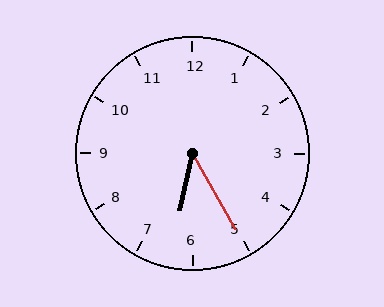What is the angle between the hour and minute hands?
Approximately 42 degrees.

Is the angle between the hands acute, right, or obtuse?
It is acute.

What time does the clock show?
6:25.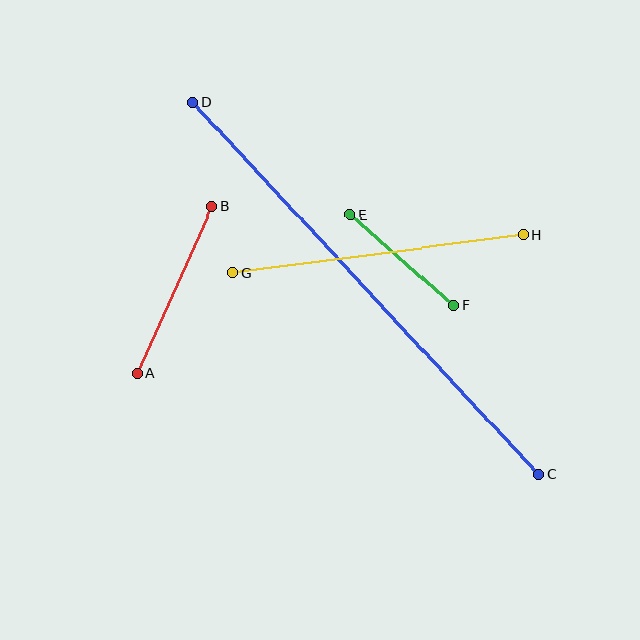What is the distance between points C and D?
The distance is approximately 508 pixels.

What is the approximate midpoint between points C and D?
The midpoint is at approximately (365, 288) pixels.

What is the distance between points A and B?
The distance is approximately 183 pixels.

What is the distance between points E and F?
The distance is approximately 138 pixels.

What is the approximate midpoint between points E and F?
The midpoint is at approximately (402, 260) pixels.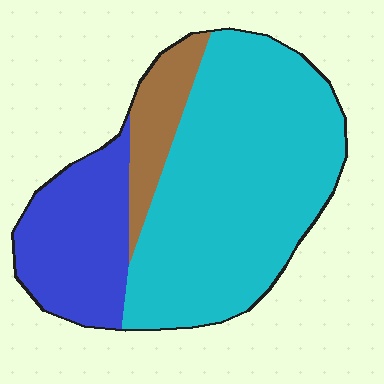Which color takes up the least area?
Brown, at roughly 10%.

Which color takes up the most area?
Cyan, at roughly 65%.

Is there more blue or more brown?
Blue.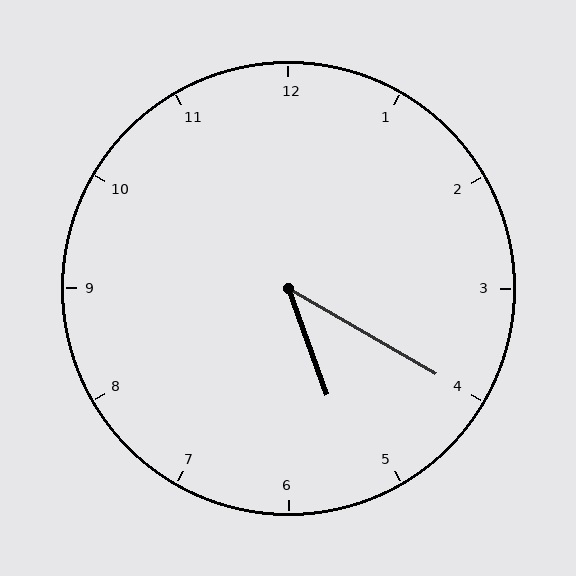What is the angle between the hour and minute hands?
Approximately 40 degrees.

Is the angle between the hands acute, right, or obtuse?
It is acute.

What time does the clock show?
5:20.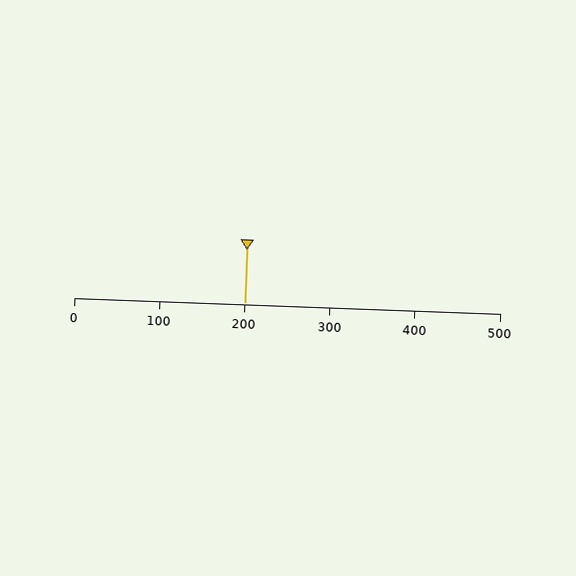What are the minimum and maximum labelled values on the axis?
The axis runs from 0 to 500.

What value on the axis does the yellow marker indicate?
The marker indicates approximately 200.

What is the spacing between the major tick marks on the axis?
The major ticks are spaced 100 apart.